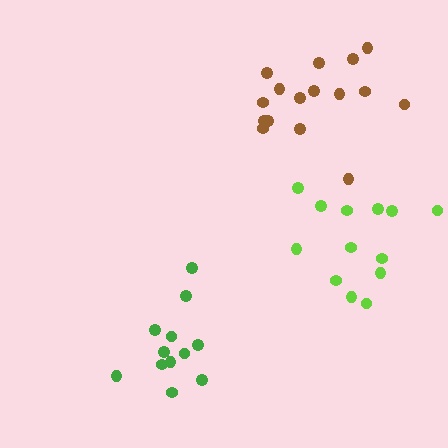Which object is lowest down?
The green cluster is bottommost.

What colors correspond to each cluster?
The clusters are colored: lime, green, brown.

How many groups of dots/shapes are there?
There are 3 groups.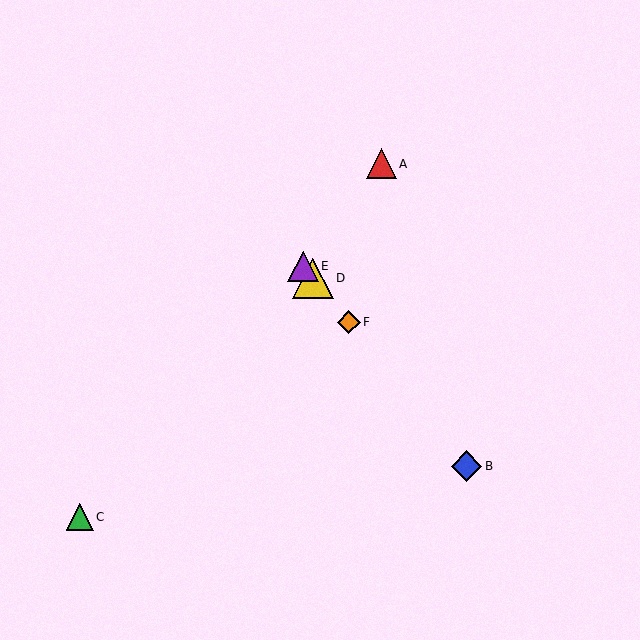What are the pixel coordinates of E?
Object E is at (303, 266).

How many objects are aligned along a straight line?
4 objects (B, D, E, F) are aligned along a straight line.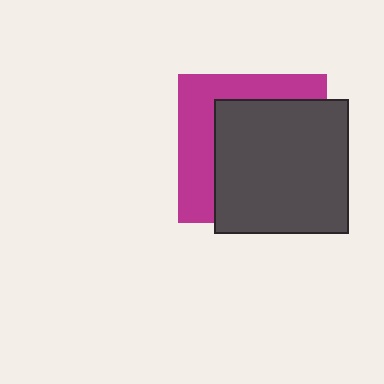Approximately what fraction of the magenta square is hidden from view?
Roughly 63% of the magenta square is hidden behind the dark gray square.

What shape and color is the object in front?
The object in front is a dark gray square.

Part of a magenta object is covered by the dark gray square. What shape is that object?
It is a square.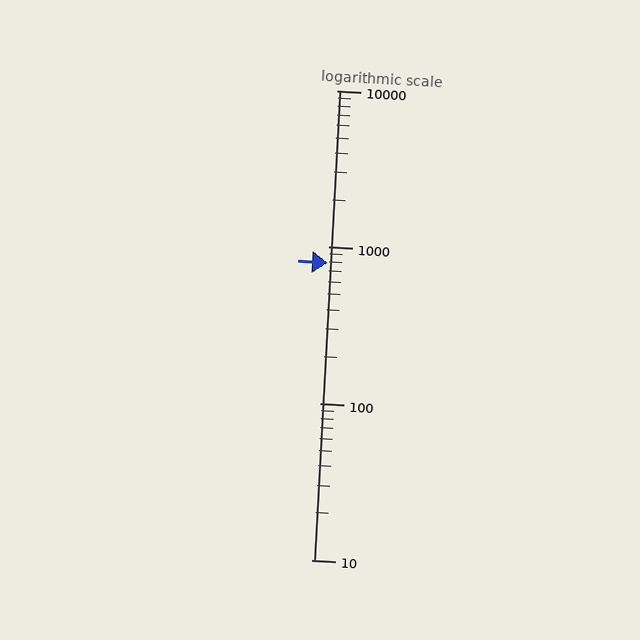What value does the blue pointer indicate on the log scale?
The pointer indicates approximately 790.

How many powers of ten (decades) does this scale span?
The scale spans 3 decades, from 10 to 10000.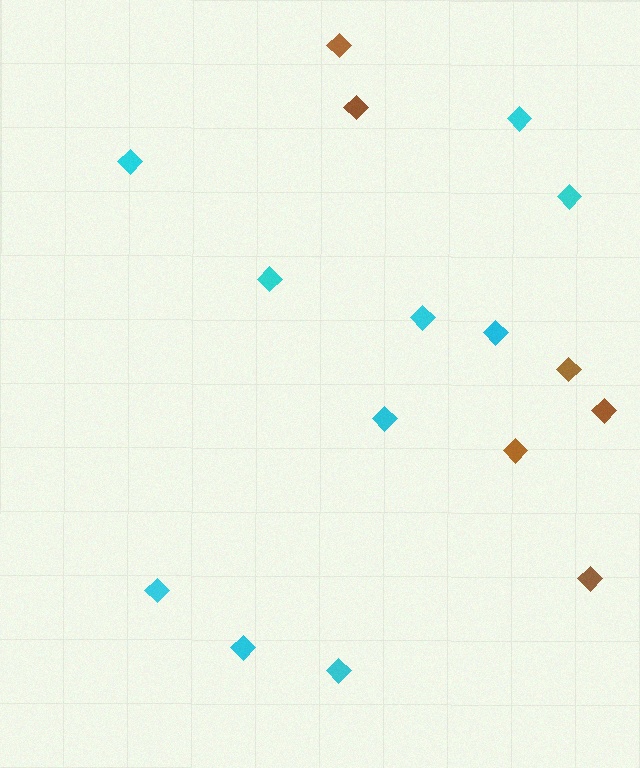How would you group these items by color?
There are 2 groups: one group of cyan diamonds (10) and one group of brown diamonds (6).